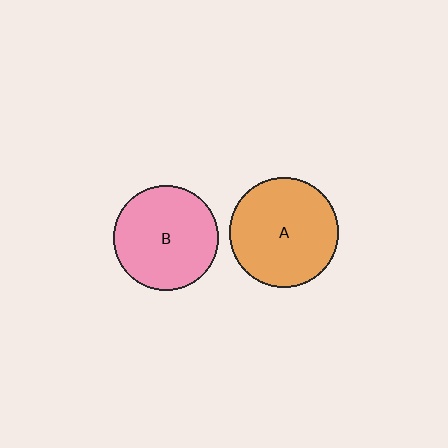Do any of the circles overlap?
No, none of the circles overlap.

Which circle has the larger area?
Circle A (orange).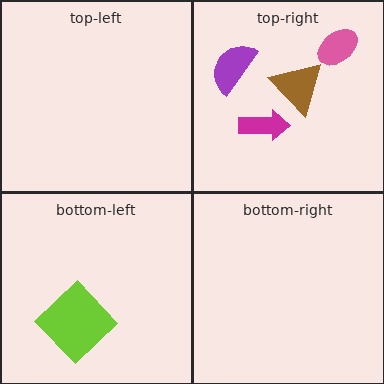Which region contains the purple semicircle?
The top-right region.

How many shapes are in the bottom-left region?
1.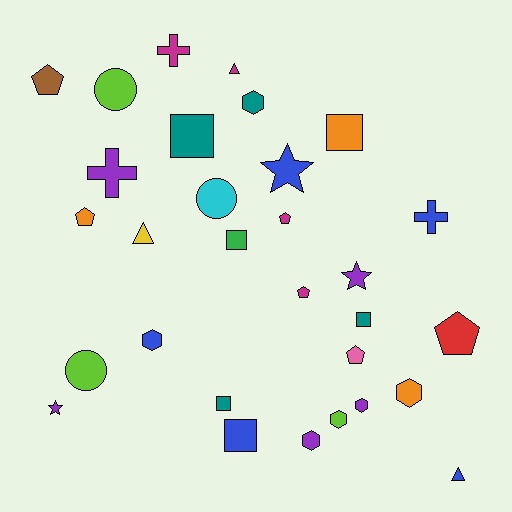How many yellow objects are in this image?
There is 1 yellow object.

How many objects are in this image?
There are 30 objects.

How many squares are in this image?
There are 6 squares.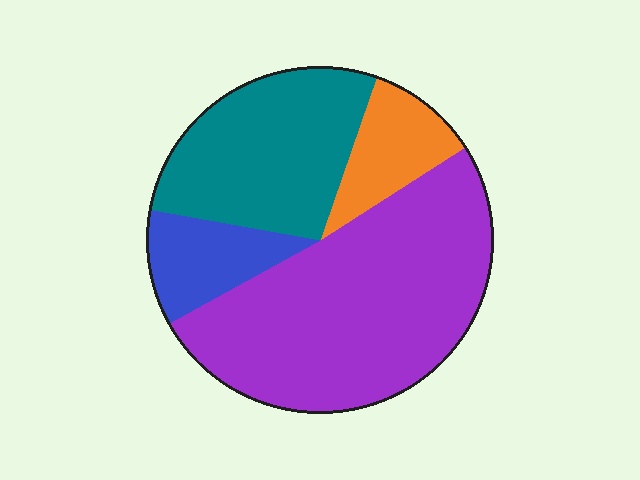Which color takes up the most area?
Purple, at roughly 50%.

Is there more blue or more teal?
Teal.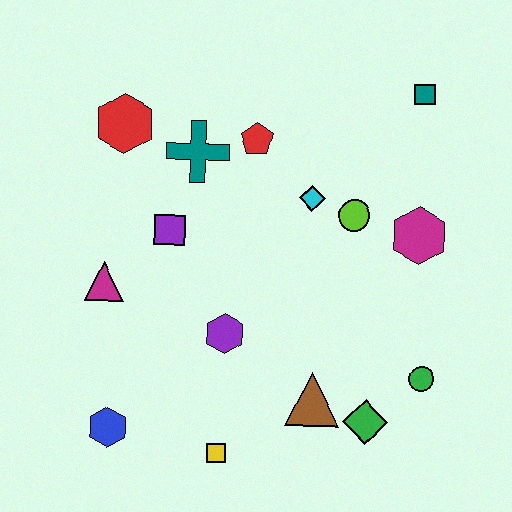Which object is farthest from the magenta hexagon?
The blue hexagon is farthest from the magenta hexagon.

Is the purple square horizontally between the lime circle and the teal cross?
No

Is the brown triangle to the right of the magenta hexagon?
No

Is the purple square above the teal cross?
No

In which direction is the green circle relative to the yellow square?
The green circle is to the right of the yellow square.